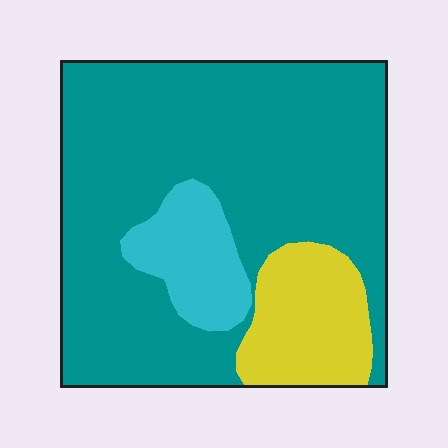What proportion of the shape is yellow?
Yellow takes up about one sixth (1/6) of the shape.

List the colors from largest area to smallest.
From largest to smallest: teal, yellow, cyan.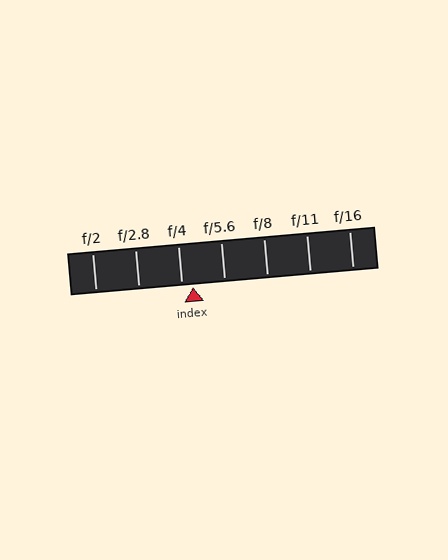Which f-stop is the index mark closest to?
The index mark is closest to f/4.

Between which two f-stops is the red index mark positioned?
The index mark is between f/4 and f/5.6.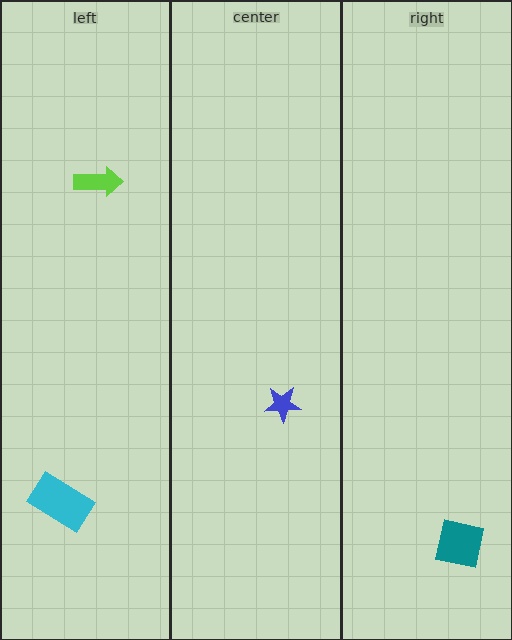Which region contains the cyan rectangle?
The left region.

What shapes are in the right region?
The teal square.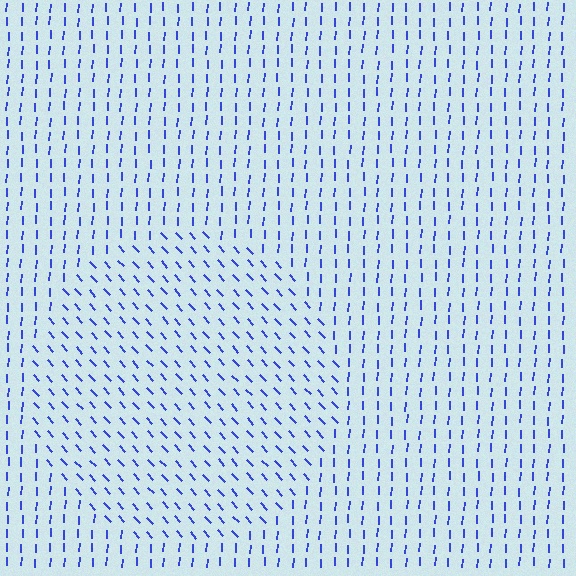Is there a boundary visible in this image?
Yes, there is a texture boundary formed by a change in line orientation.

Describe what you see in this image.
The image is filled with small blue line segments. A circle region in the image has lines oriented differently from the surrounding lines, creating a visible texture boundary.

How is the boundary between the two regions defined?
The boundary is defined purely by a change in line orientation (approximately 45 degrees difference). All lines are the same color and thickness.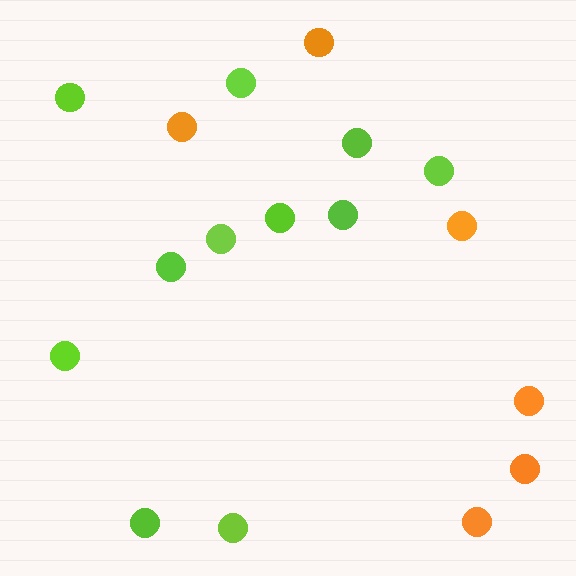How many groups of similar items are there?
There are 2 groups: one group of lime circles (11) and one group of orange circles (6).